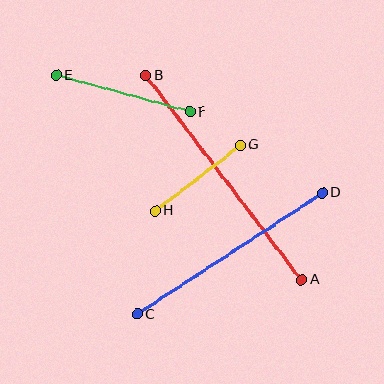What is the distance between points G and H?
The distance is approximately 108 pixels.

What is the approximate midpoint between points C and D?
The midpoint is at approximately (230, 254) pixels.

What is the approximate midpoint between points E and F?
The midpoint is at approximately (123, 94) pixels.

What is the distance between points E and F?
The distance is approximately 139 pixels.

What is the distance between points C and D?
The distance is approximately 221 pixels.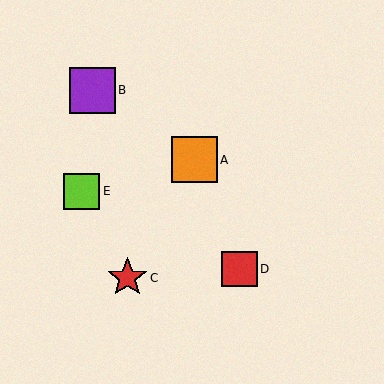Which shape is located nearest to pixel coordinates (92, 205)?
The lime square (labeled E) at (82, 191) is nearest to that location.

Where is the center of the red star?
The center of the red star is at (127, 278).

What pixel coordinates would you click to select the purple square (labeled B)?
Click at (92, 90) to select the purple square B.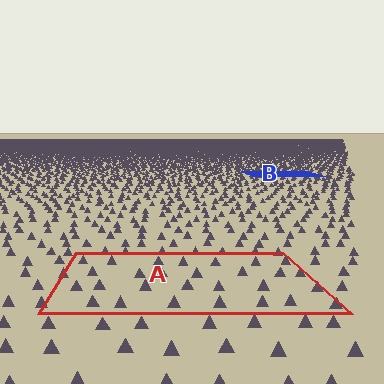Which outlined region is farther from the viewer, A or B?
Region B is farther from the viewer — the texture elements inside it appear smaller and more densely packed.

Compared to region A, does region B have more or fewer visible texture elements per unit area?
Region B has more texture elements per unit area — they are packed more densely because it is farther away.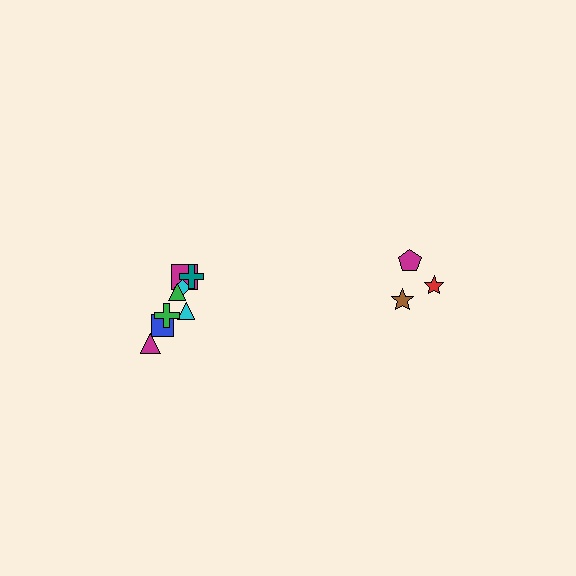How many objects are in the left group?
There are 8 objects.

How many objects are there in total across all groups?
There are 11 objects.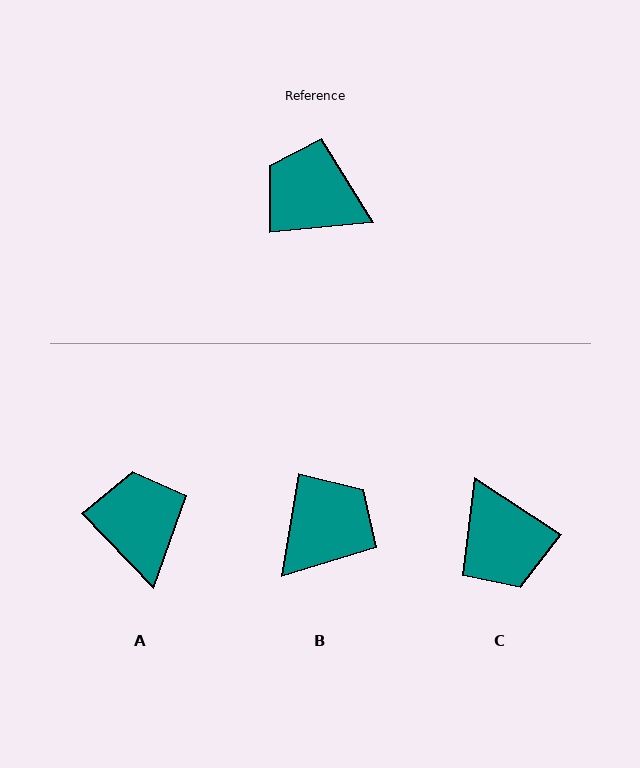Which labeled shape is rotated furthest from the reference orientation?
C, about 142 degrees away.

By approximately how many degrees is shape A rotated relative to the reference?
Approximately 51 degrees clockwise.